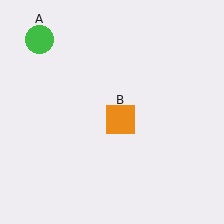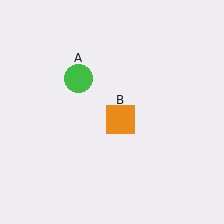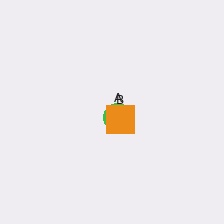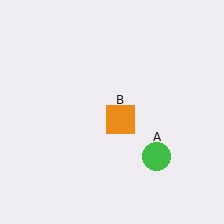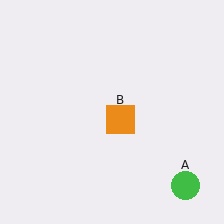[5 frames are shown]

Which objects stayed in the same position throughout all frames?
Orange square (object B) remained stationary.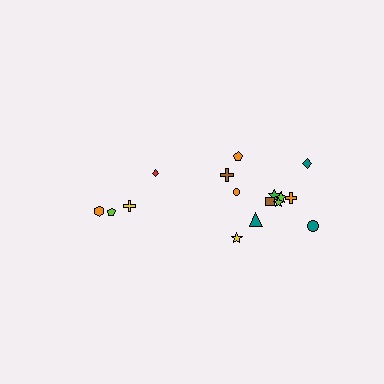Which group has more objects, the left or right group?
The right group.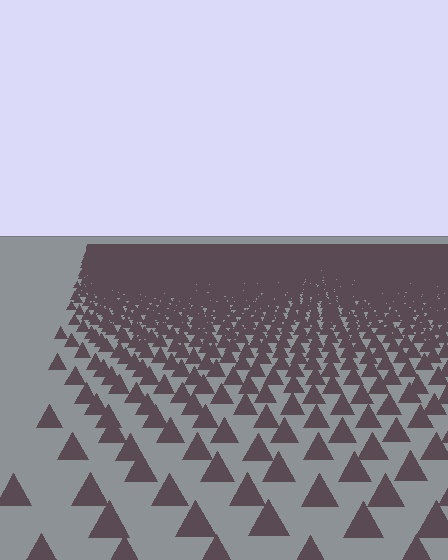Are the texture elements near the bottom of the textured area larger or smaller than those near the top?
Larger. Near the bottom, elements are closer to the viewer and appear at a bigger on-screen size.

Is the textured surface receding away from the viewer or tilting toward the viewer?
The surface is receding away from the viewer. Texture elements get smaller and denser toward the top.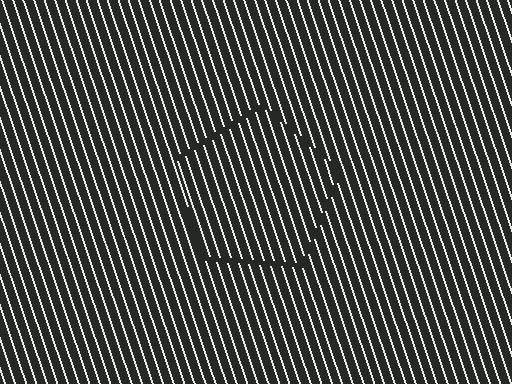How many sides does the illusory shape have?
5 sides — the line-ends trace a pentagon.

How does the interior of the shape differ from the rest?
The interior of the shape contains the same grating, shifted by half a period — the contour is defined by the phase discontinuity where line-ends from the inner and outer gratings abut.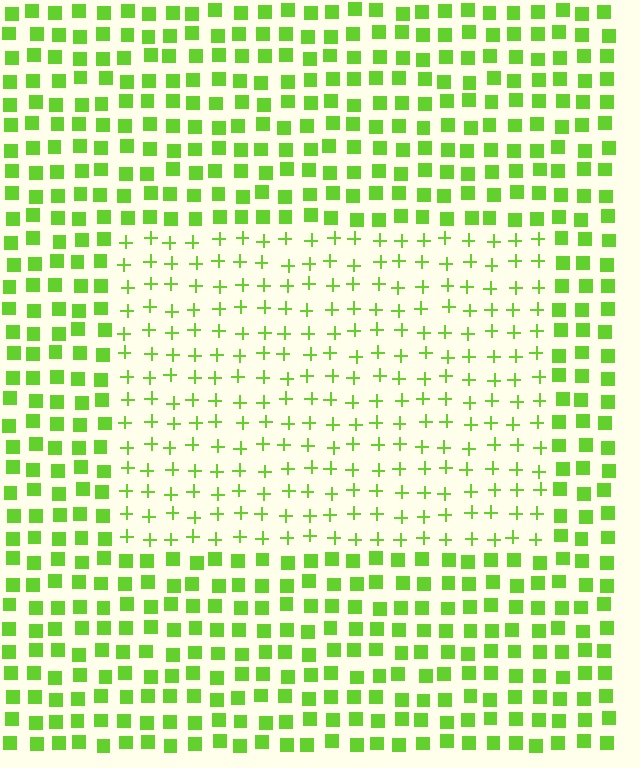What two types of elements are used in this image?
The image uses plus signs inside the rectangle region and squares outside it.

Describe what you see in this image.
The image is filled with small lime elements arranged in a uniform grid. A rectangle-shaped region contains plus signs, while the surrounding area contains squares. The boundary is defined purely by the change in element shape.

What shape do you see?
I see a rectangle.